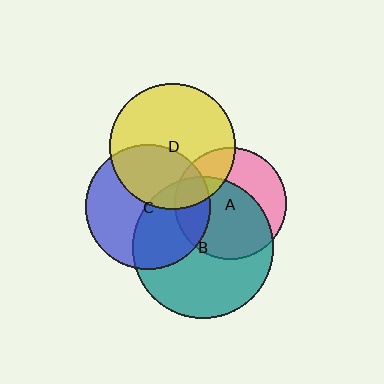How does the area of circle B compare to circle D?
Approximately 1.3 times.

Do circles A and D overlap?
Yes.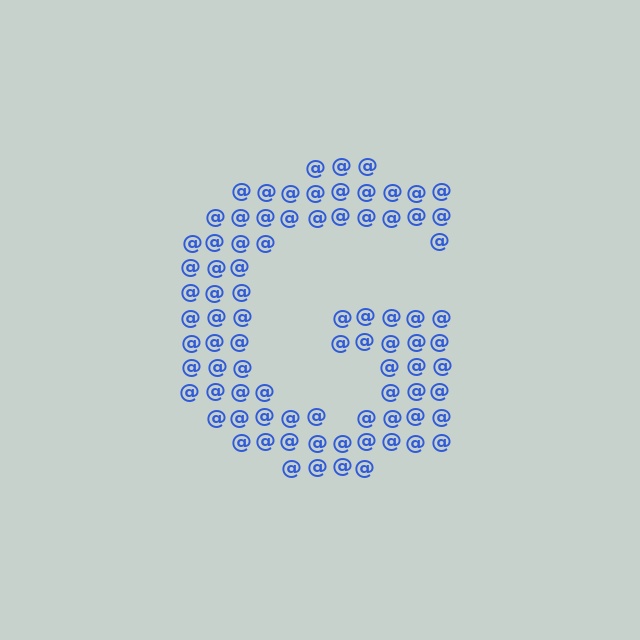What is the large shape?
The large shape is the letter G.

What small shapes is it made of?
It is made of small at signs.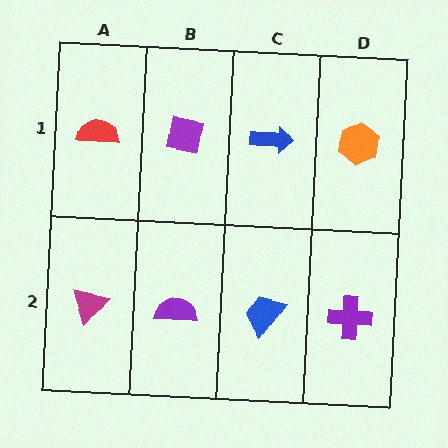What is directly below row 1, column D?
A purple cross.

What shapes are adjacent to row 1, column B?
A purple semicircle (row 2, column B), a red semicircle (row 1, column A), a blue arrow (row 1, column C).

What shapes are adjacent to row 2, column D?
An orange hexagon (row 1, column D), a blue trapezoid (row 2, column C).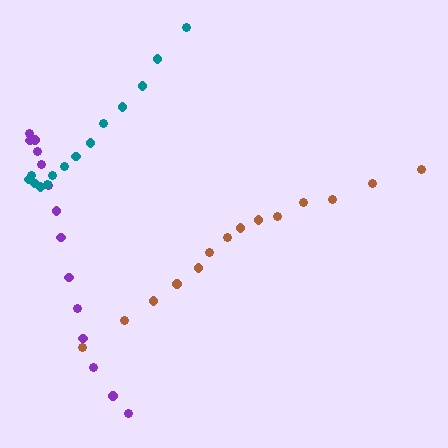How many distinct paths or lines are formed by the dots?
There are 3 distinct paths.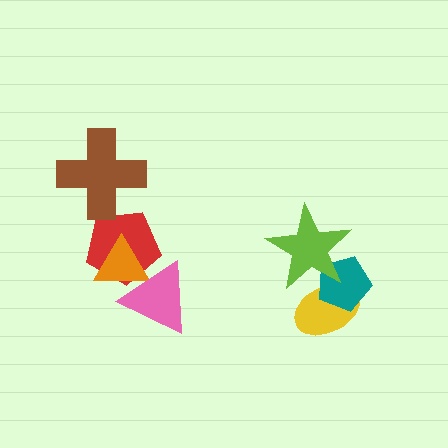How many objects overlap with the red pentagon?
3 objects overlap with the red pentagon.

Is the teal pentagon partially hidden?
Yes, it is partially covered by another shape.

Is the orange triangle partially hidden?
Yes, it is partially covered by another shape.